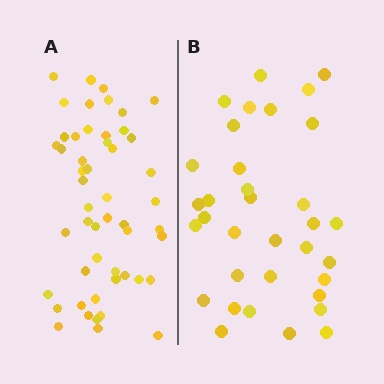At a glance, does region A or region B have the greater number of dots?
Region A (the left region) has more dots.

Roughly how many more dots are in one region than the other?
Region A has approximately 15 more dots than region B.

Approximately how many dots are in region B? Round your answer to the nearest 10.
About 30 dots. (The exact count is 34, which rounds to 30.)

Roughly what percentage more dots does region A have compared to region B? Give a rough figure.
About 50% more.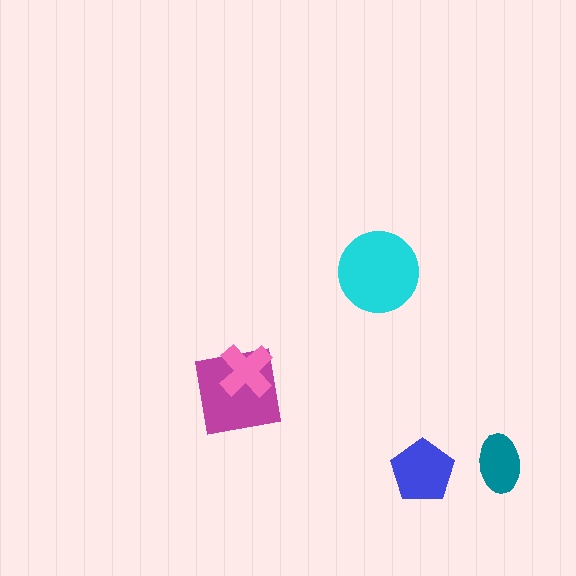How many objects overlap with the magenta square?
1 object overlaps with the magenta square.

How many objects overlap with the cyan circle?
0 objects overlap with the cyan circle.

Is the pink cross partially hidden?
No, no other shape covers it.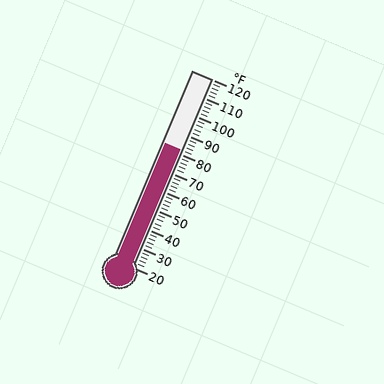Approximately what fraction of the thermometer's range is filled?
The thermometer is filled to approximately 60% of its range.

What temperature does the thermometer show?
The thermometer shows approximately 82°F.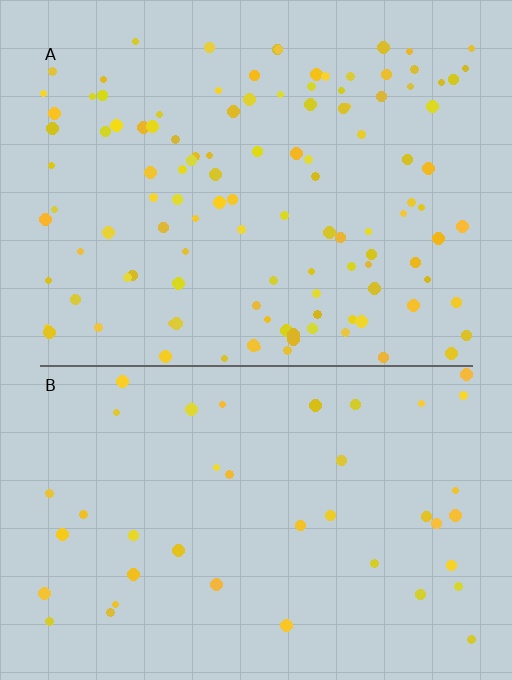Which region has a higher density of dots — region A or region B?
A (the top).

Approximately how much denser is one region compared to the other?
Approximately 2.8× — region A over region B.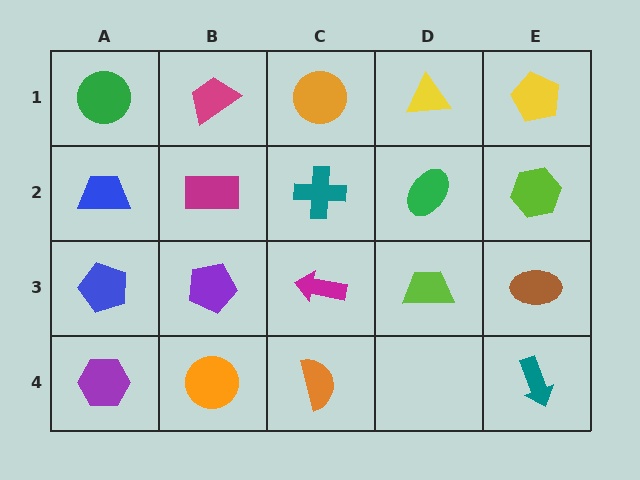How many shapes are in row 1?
5 shapes.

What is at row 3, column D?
A lime trapezoid.